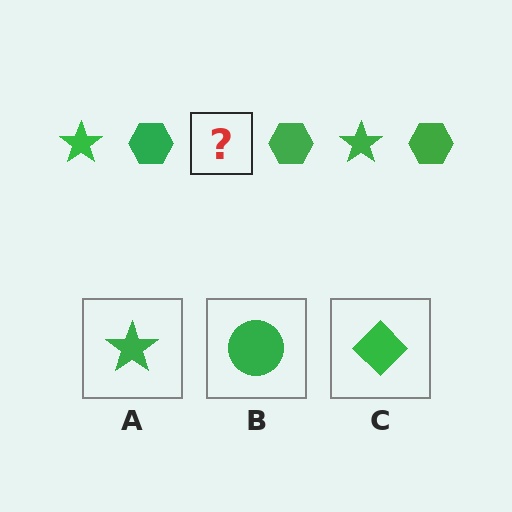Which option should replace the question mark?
Option A.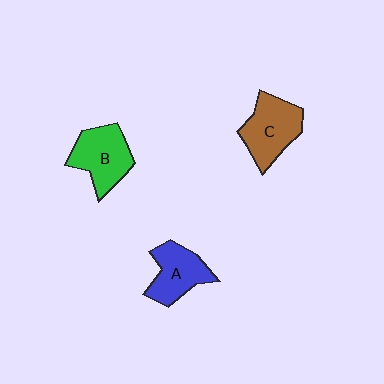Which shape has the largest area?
Shape C (brown).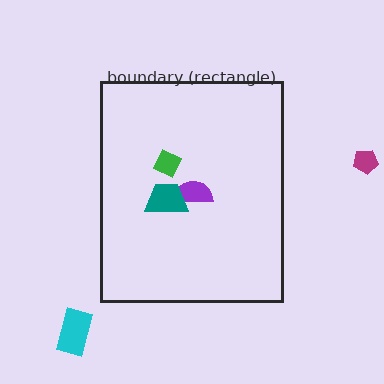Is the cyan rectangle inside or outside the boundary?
Outside.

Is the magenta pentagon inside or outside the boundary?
Outside.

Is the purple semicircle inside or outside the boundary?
Inside.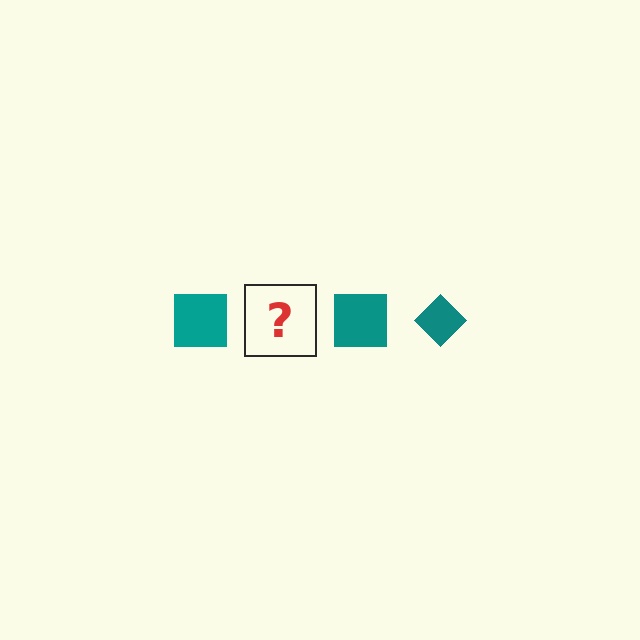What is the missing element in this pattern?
The missing element is a teal diamond.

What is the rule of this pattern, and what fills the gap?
The rule is that the pattern cycles through square, diamond shapes in teal. The gap should be filled with a teal diamond.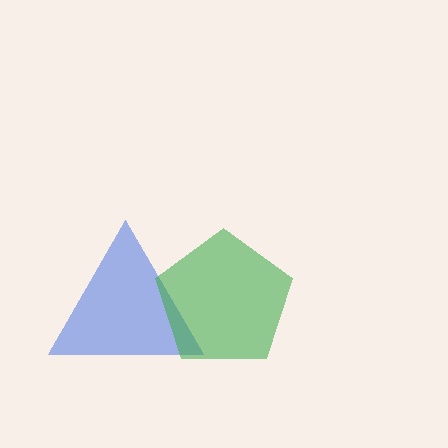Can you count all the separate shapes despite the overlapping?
Yes, there are 2 separate shapes.